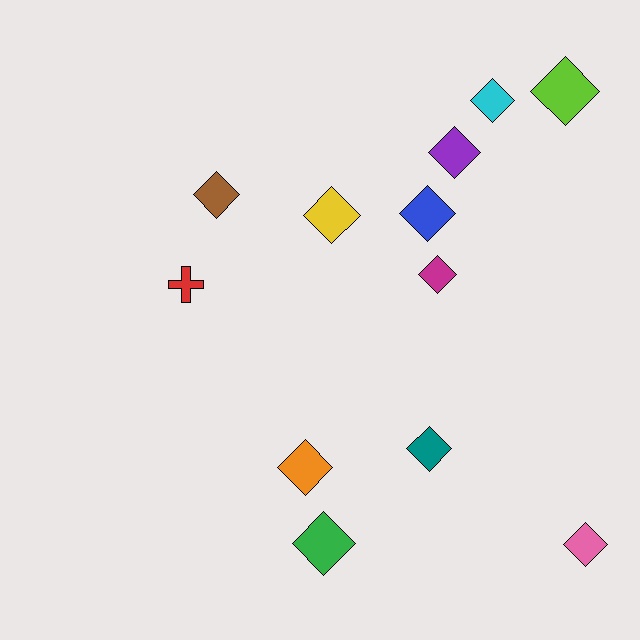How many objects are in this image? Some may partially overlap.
There are 12 objects.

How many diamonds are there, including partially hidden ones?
There are 11 diamonds.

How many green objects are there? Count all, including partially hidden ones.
There is 1 green object.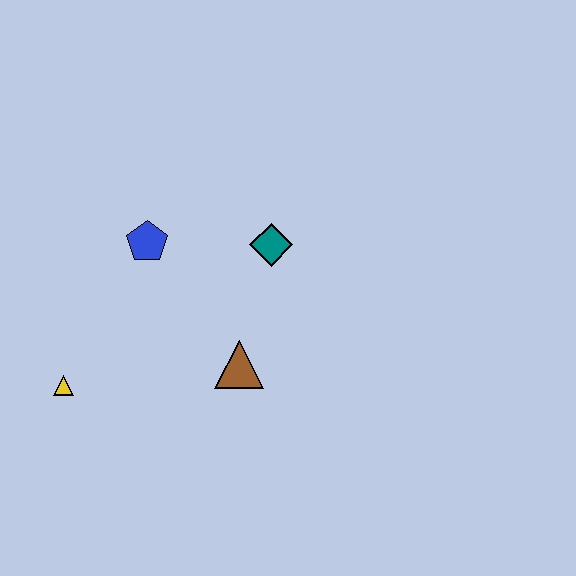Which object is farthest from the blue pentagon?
The yellow triangle is farthest from the blue pentagon.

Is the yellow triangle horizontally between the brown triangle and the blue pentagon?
No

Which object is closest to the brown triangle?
The teal diamond is closest to the brown triangle.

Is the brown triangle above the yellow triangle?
Yes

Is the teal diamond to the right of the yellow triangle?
Yes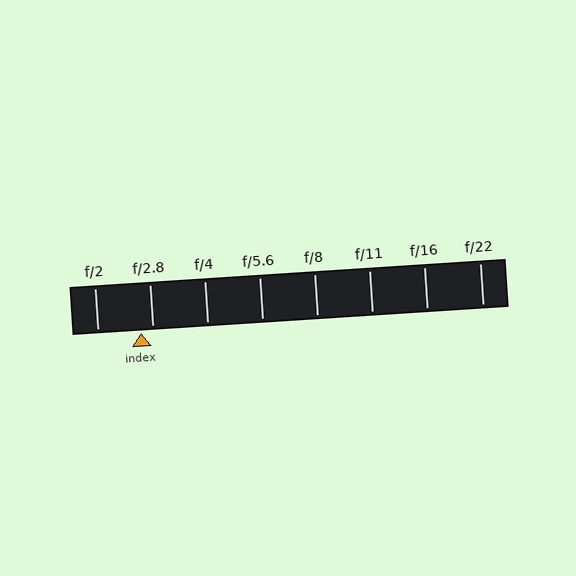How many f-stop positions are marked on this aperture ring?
There are 8 f-stop positions marked.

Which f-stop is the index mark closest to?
The index mark is closest to f/2.8.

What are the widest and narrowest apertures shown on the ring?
The widest aperture shown is f/2 and the narrowest is f/22.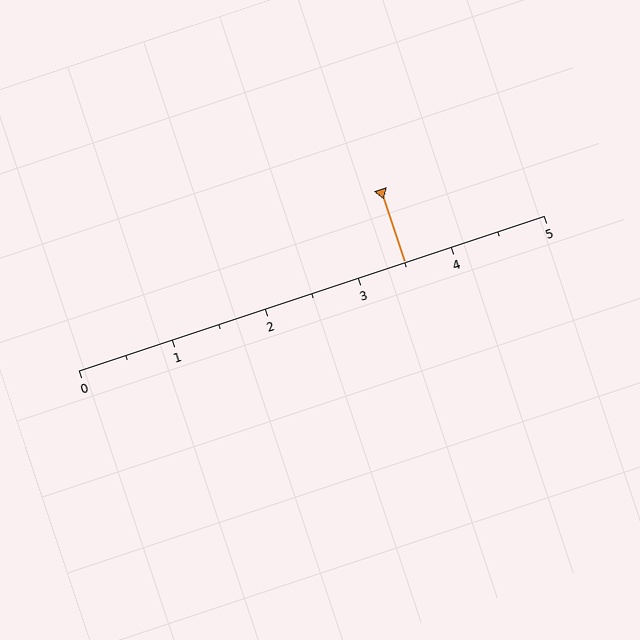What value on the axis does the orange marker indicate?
The marker indicates approximately 3.5.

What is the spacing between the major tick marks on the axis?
The major ticks are spaced 1 apart.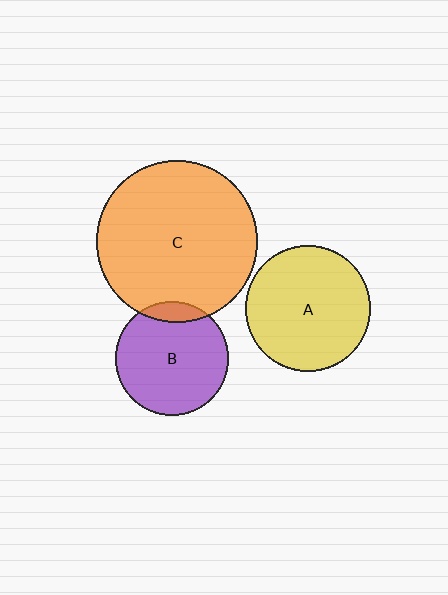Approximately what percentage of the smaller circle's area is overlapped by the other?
Approximately 10%.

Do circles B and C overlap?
Yes.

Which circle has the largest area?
Circle C (orange).